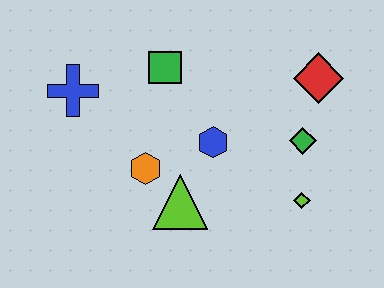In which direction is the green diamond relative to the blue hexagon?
The green diamond is to the right of the blue hexagon.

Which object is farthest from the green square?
The lime diamond is farthest from the green square.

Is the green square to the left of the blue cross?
No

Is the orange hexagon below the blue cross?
Yes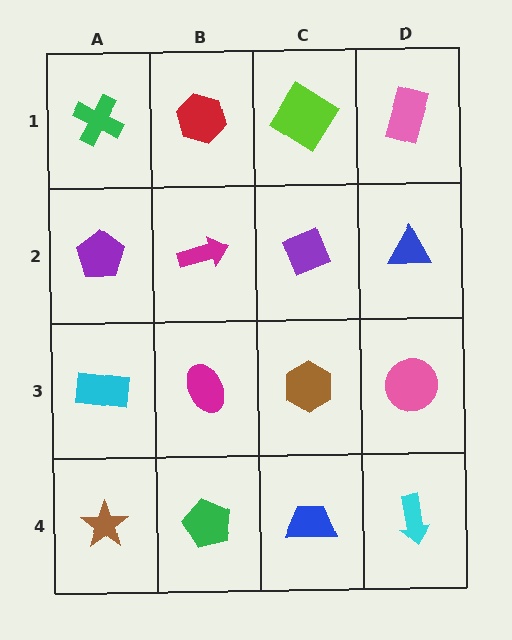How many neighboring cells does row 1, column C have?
3.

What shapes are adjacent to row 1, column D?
A blue triangle (row 2, column D), a lime diamond (row 1, column C).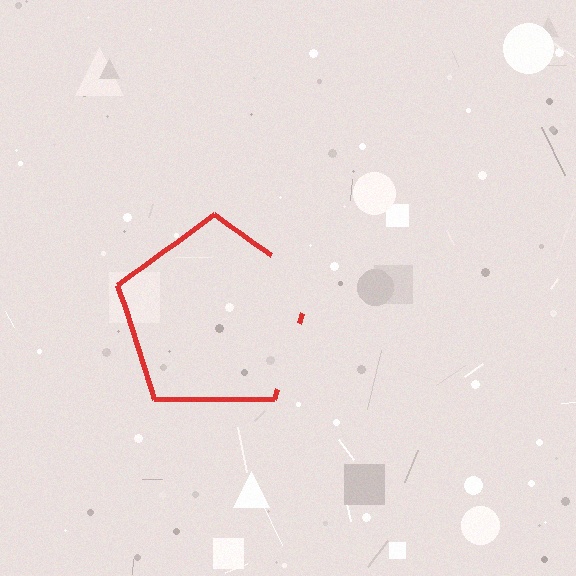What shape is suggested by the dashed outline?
The dashed outline suggests a pentagon.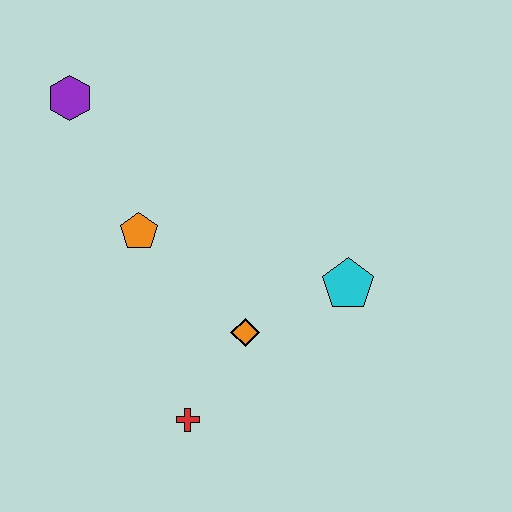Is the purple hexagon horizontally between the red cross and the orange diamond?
No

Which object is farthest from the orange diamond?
The purple hexagon is farthest from the orange diamond.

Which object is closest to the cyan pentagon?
The orange diamond is closest to the cyan pentagon.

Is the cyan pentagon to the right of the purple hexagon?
Yes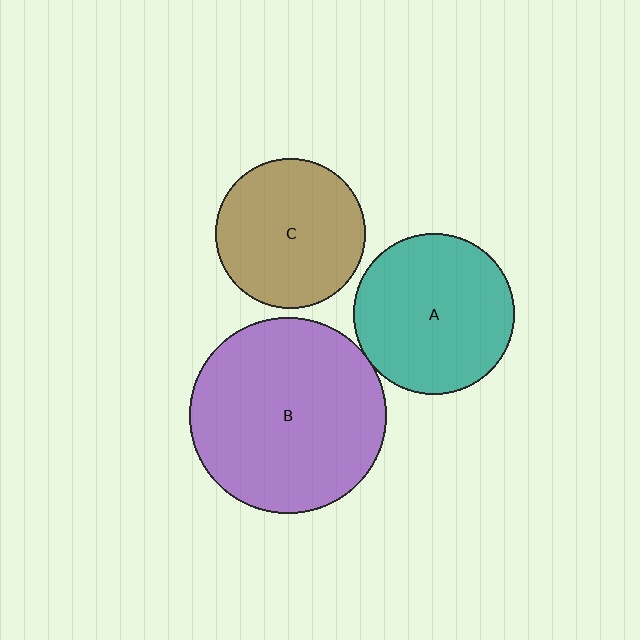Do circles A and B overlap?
Yes.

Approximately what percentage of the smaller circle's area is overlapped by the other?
Approximately 5%.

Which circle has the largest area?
Circle B (purple).